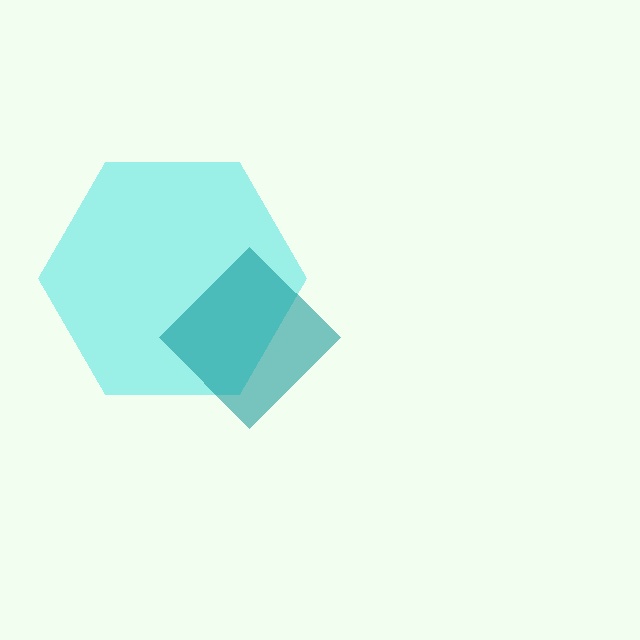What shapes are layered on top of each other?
The layered shapes are: a cyan hexagon, a teal diamond.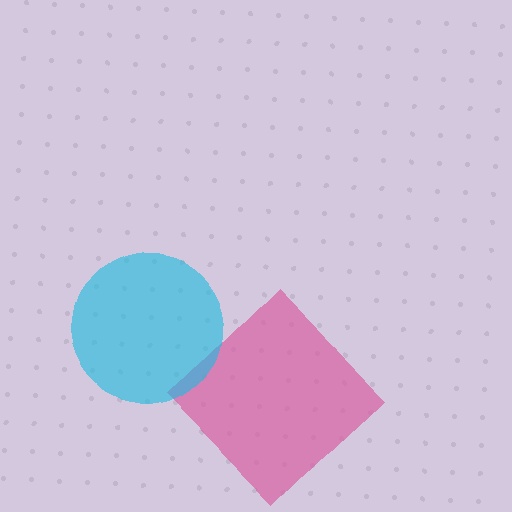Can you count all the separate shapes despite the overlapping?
Yes, there are 2 separate shapes.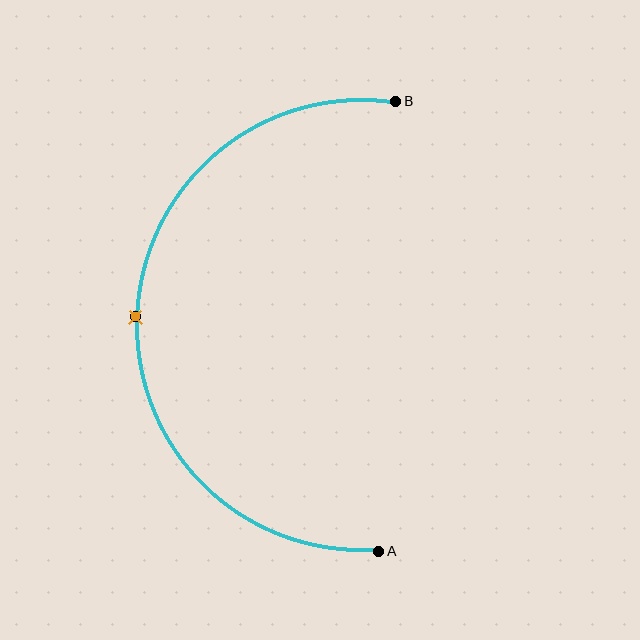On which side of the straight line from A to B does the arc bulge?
The arc bulges to the left of the straight line connecting A and B.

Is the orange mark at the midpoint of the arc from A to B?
Yes. The orange mark lies on the arc at equal arc-length from both A and B — it is the arc midpoint.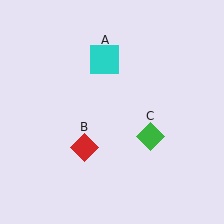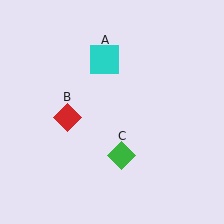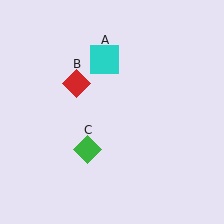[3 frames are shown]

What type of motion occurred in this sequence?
The red diamond (object B), green diamond (object C) rotated clockwise around the center of the scene.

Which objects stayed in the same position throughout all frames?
Cyan square (object A) remained stationary.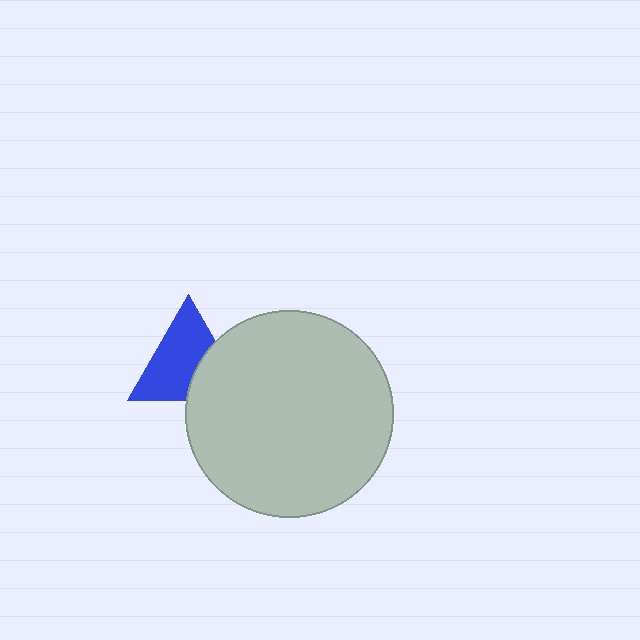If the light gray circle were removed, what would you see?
You would see the complete blue triangle.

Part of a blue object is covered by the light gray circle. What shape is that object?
It is a triangle.